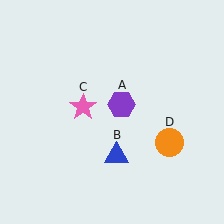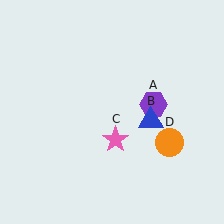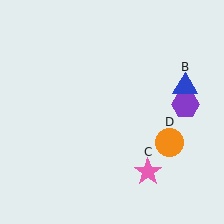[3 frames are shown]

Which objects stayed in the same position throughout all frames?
Orange circle (object D) remained stationary.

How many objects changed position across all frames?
3 objects changed position: purple hexagon (object A), blue triangle (object B), pink star (object C).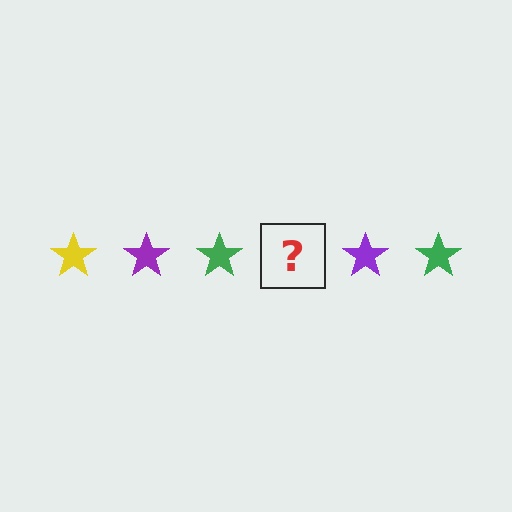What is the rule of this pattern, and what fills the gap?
The rule is that the pattern cycles through yellow, purple, green stars. The gap should be filled with a yellow star.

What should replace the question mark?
The question mark should be replaced with a yellow star.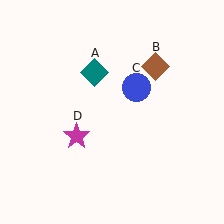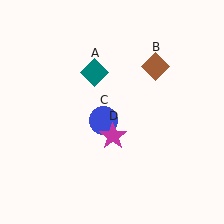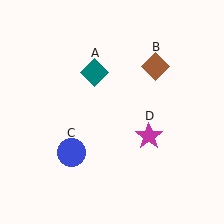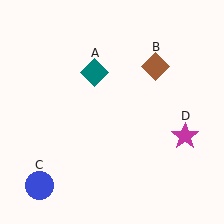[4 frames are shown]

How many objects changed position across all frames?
2 objects changed position: blue circle (object C), magenta star (object D).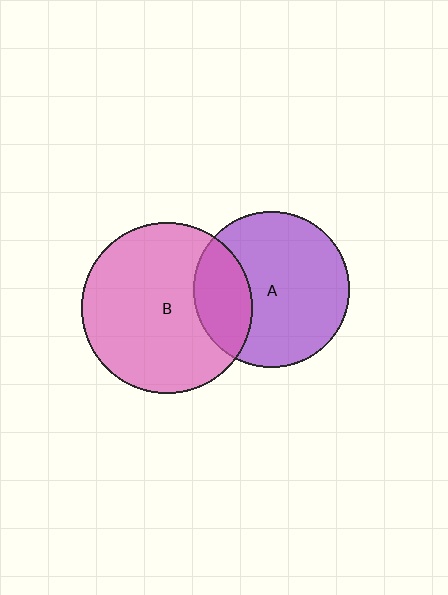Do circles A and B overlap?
Yes.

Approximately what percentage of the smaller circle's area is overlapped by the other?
Approximately 25%.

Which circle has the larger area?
Circle B (pink).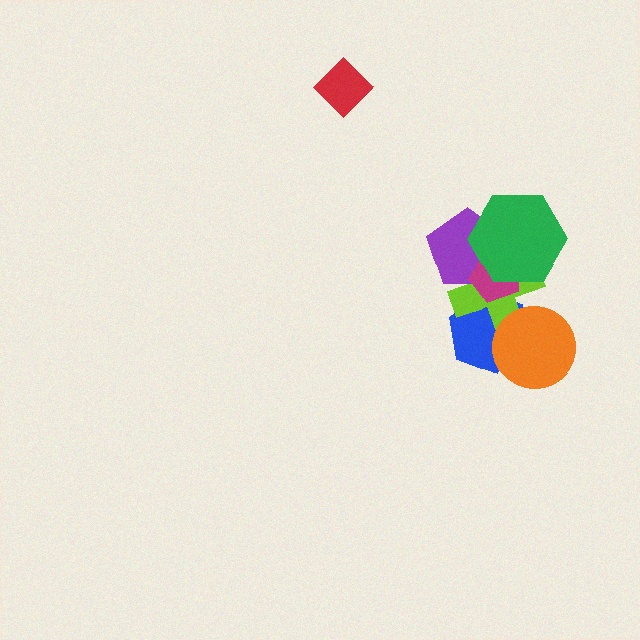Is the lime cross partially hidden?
Yes, it is partially covered by another shape.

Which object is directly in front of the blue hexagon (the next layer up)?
The lime cross is directly in front of the blue hexagon.